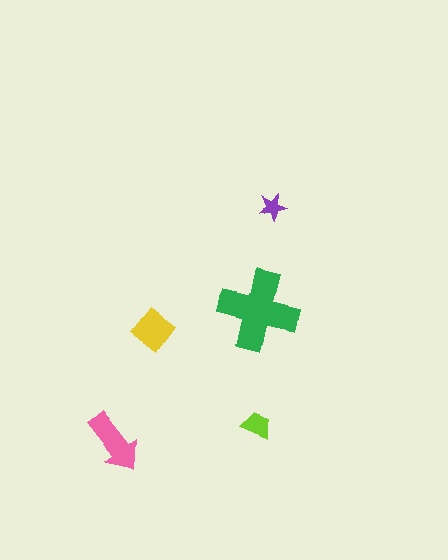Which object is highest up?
The purple star is topmost.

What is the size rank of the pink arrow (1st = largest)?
2nd.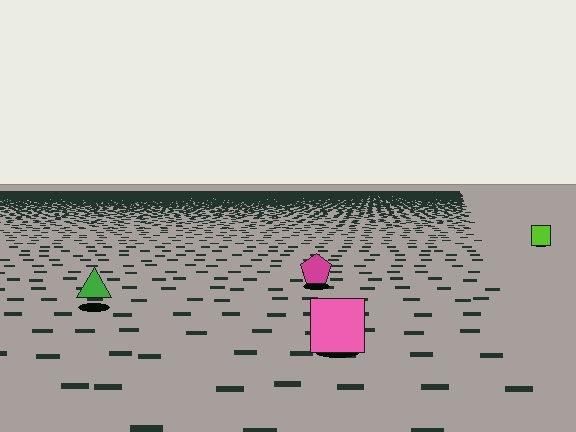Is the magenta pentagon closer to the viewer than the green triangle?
No. The green triangle is closer — you can tell from the texture gradient: the ground texture is coarser near it.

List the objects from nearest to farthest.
From nearest to farthest: the pink square, the green triangle, the magenta pentagon, the lime square.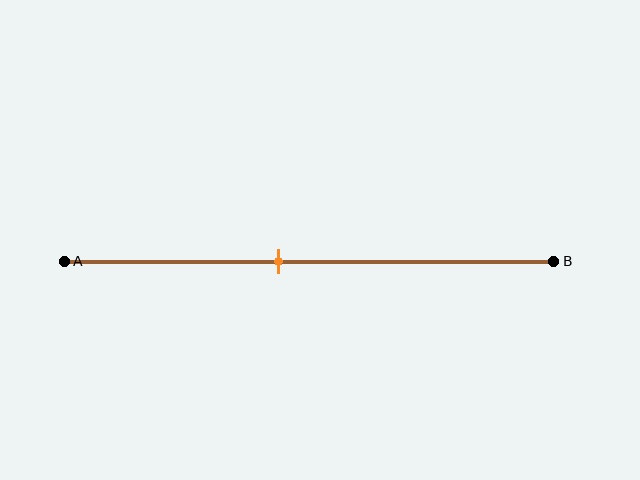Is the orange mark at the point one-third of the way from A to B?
No, the mark is at about 45% from A, not at the 33% one-third point.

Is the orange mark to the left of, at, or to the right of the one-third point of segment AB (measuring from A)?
The orange mark is to the right of the one-third point of segment AB.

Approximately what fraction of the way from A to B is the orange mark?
The orange mark is approximately 45% of the way from A to B.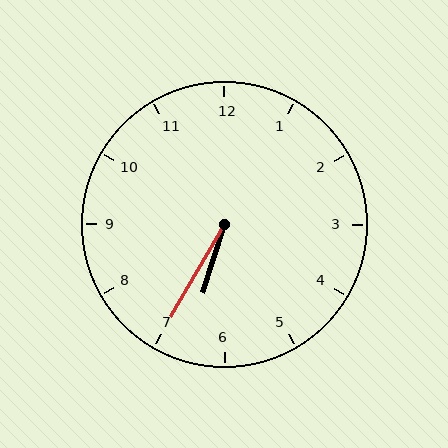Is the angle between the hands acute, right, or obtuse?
It is acute.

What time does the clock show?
6:35.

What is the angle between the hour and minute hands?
Approximately 12 degrees.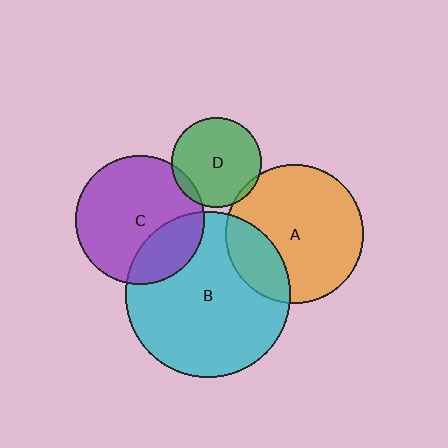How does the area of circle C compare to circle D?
Approximately 2.0 times.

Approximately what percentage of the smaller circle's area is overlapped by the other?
Approximately 5%.